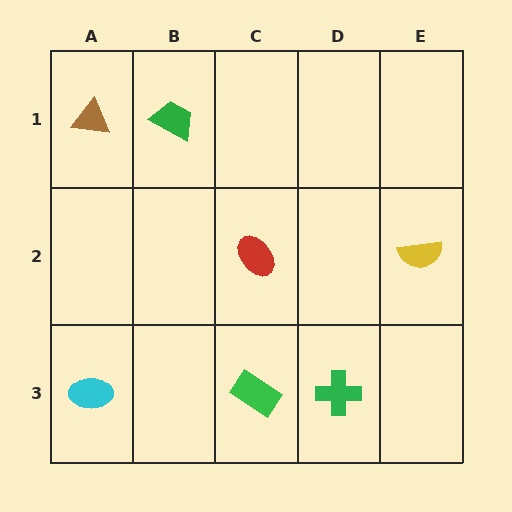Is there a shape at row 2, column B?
No, that cell is empty.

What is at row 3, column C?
A green rectangle.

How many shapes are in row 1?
2 shapes.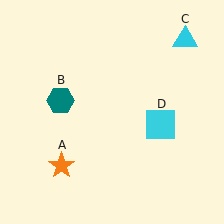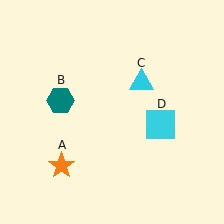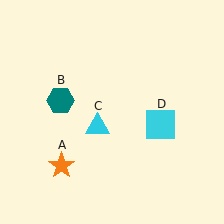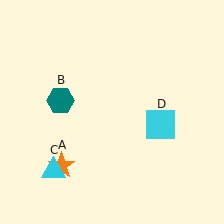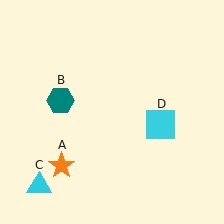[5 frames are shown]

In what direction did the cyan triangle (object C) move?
The cyan triangle (object C) moved down and to the left.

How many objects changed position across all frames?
1 object changed position: cyan triangle (object C).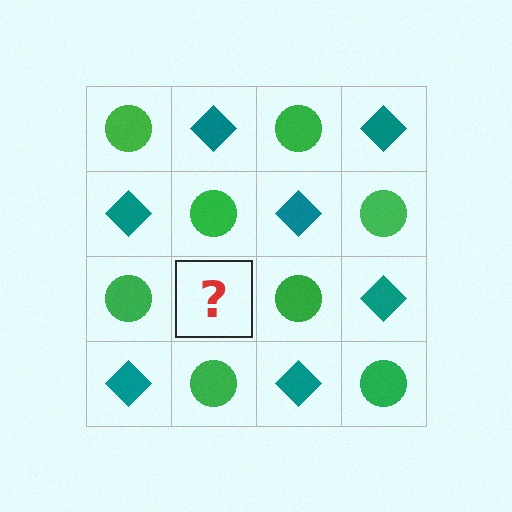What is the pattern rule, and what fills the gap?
The rule is that it alternates green circle and teal diamond in a checkerboard pattern. The gap should be filled with a teal diamond.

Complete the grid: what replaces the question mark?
The question mark should be replaced with a teal diamond.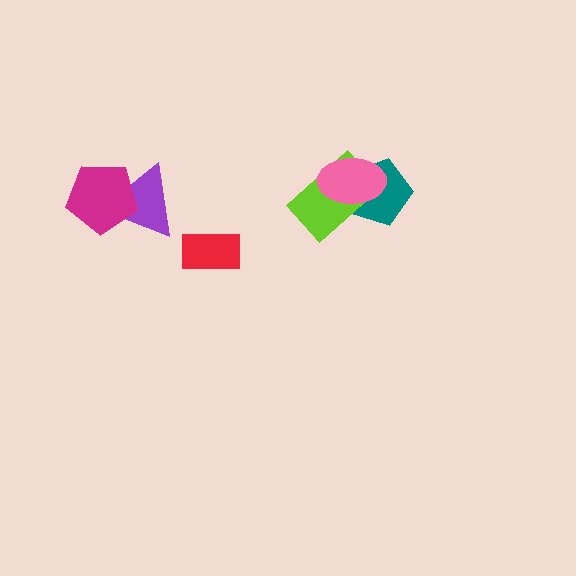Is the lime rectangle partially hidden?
Yes, it is partially covered by another shape.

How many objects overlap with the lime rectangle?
2 objects overlap with the lime rectangle.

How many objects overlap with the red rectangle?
0 objects overlap with the red rectangle.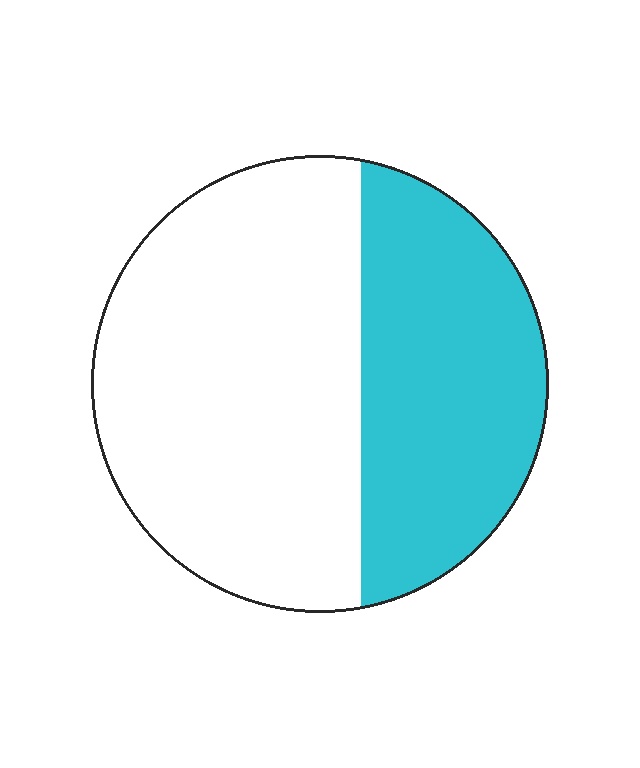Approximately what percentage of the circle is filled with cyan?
Approximately 40%.